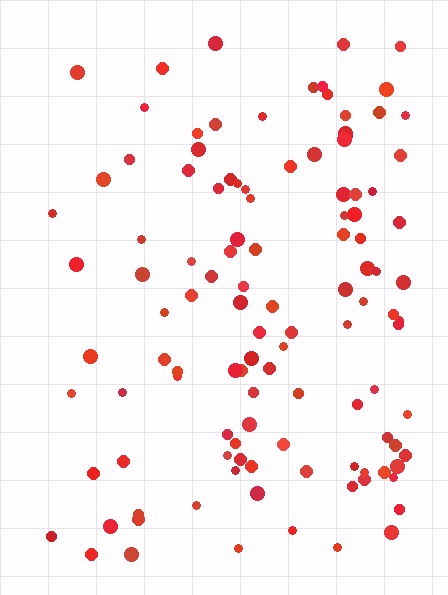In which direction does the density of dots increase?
From left to right, with the right side densest.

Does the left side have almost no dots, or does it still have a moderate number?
Still a moderate number, just noticeably fewer than the right.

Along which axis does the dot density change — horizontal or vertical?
Horizontal.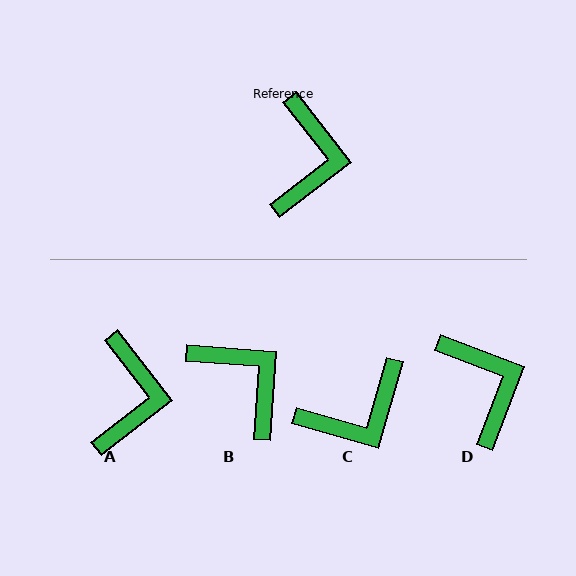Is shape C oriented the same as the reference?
No, it is off by about 54 degrees.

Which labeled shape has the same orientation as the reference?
A.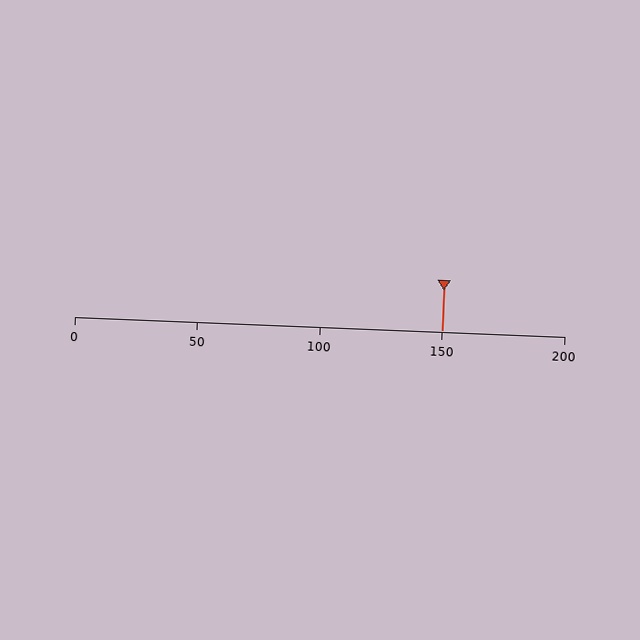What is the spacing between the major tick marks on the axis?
The major ticks are spaced 50 apart.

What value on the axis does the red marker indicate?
The marker indicates approximately 150.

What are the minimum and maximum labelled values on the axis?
The axis runs from 0 to 200.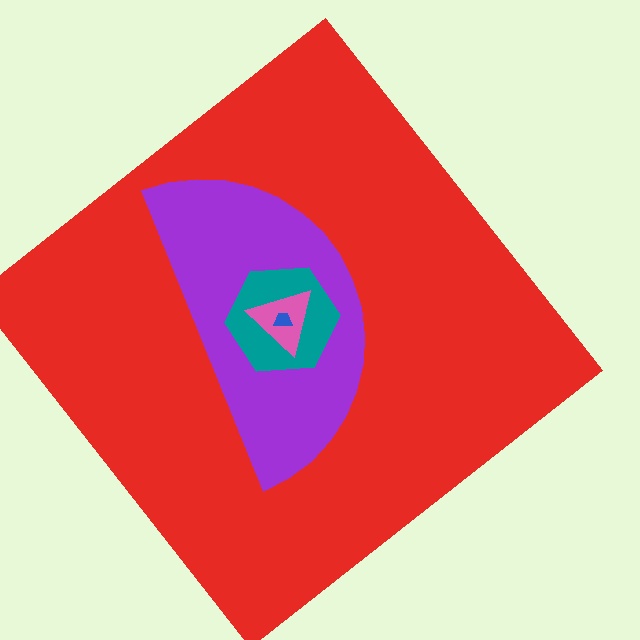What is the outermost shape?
The red diamond.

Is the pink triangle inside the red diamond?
Yes.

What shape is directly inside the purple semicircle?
The teal hexagon.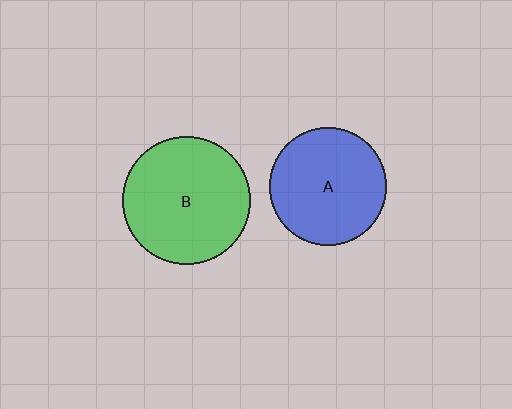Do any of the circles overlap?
No, none of the circles overlap.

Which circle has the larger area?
Circle B (green).